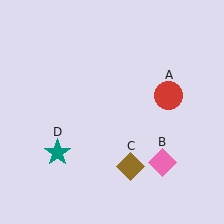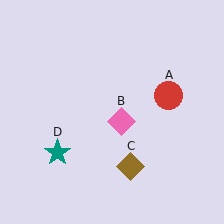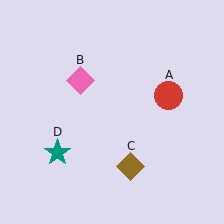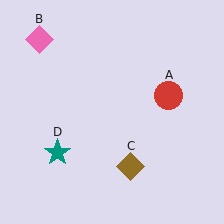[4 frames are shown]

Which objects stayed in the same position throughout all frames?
Red circle (object A) and brown diamond (object C) and teal star (object D) remained stationary.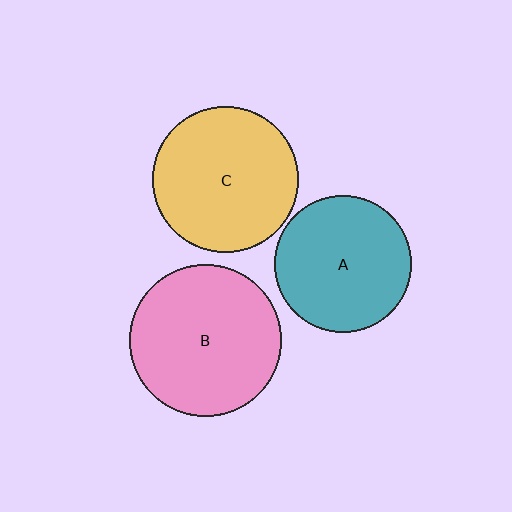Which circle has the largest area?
Circle B (pink).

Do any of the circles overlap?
No, none of the circles overlap.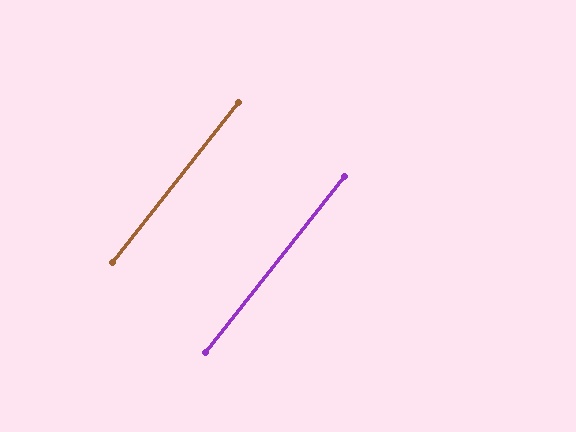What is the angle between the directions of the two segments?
Approximately 0 degrees.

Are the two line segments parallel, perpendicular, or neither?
Parallel — their directions differ by only 0.0°.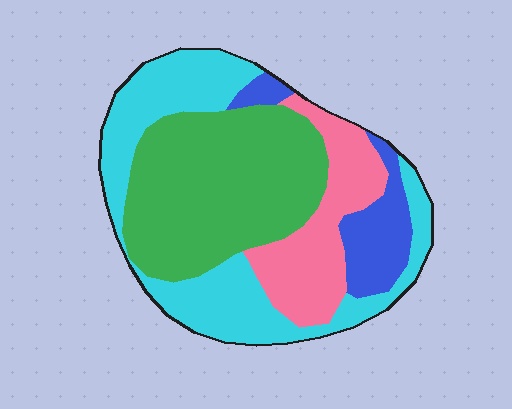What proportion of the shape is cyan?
Cyan covers about 35% of the shape.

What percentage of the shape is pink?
Pink takes up between a sixth and a third of the shape.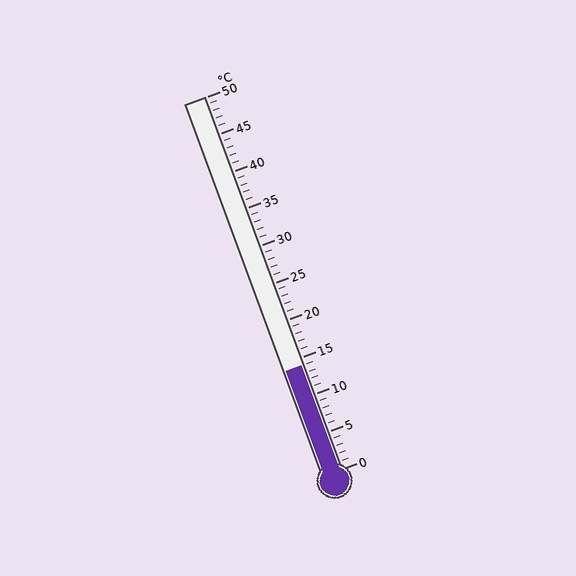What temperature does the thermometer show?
The thermometer shows approximately 14°C.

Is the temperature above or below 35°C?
The temperature is below 35°C.